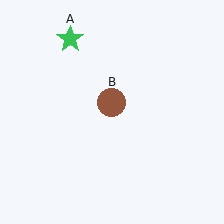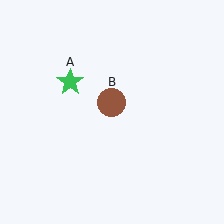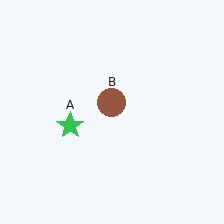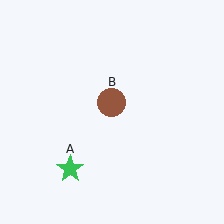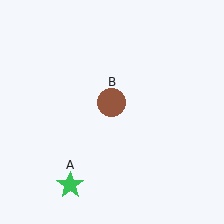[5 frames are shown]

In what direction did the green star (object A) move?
The green star (object A) moved down.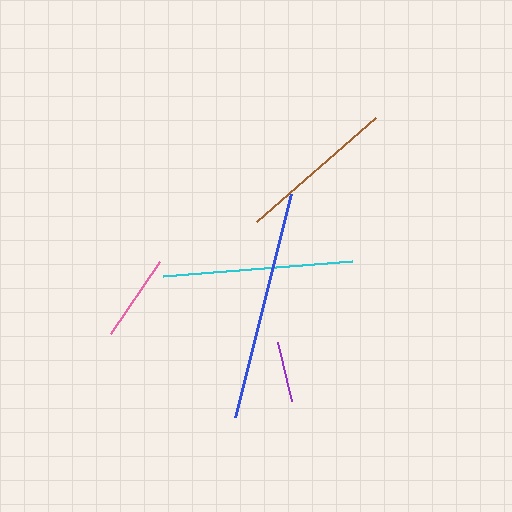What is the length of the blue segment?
The blue segment is approximately 230 pixels long.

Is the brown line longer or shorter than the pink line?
The brown line is longer than the pink line.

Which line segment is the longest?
The blue line is the longest at approximately 230 pixels.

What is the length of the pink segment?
The pink segment is approximately 87 pixels long.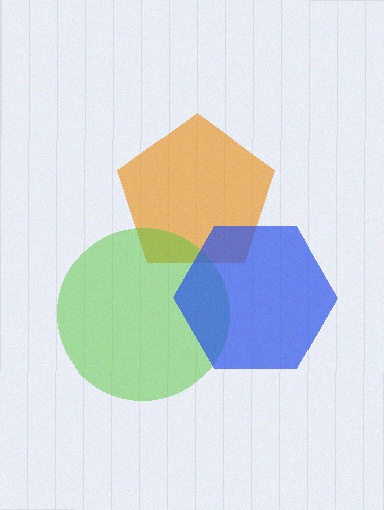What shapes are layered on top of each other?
The layered shapes are: an orange pentagon, a lime circle, a blue hexagon.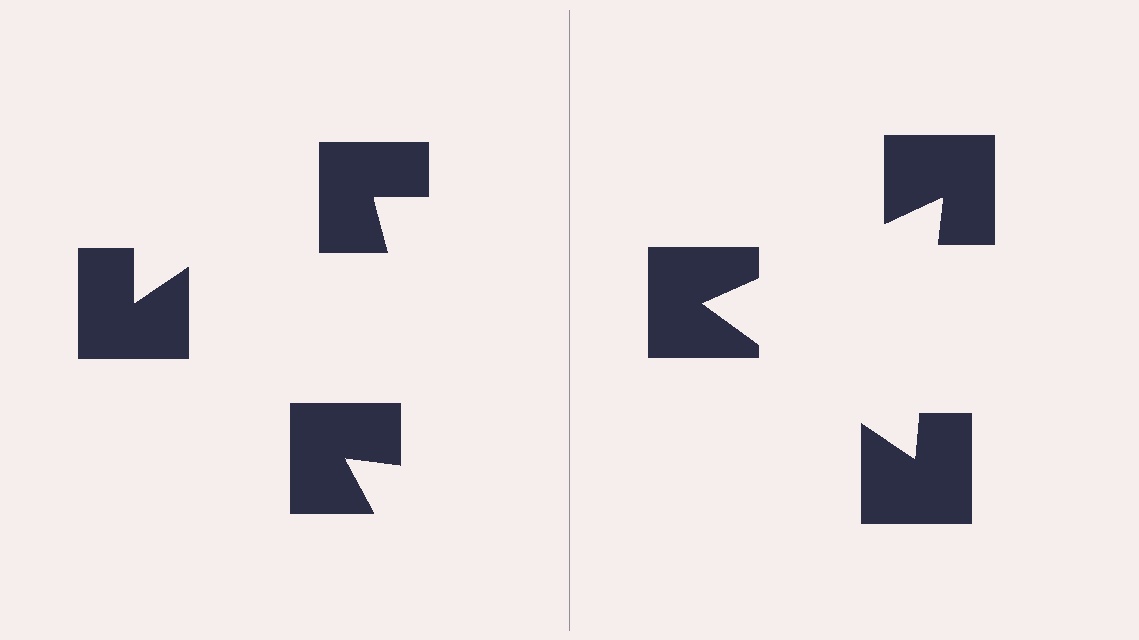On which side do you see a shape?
An illusory triangle appears on the right side. On the left side the wedge cuts are rotated, so no coherent shape forms.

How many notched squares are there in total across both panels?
6 — 3 on each side.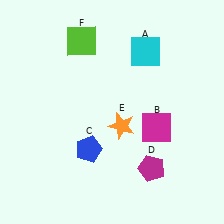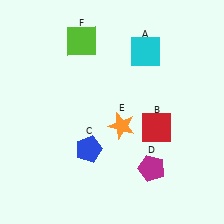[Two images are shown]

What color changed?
The square (B) changed from magenta in Image 1 to red in Image 2.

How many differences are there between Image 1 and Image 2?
There is 1 difference between the two images.